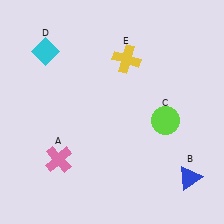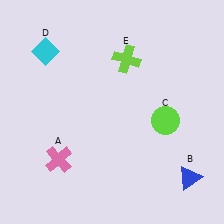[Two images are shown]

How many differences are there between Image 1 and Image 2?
There is 1 difference between the two images.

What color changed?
The cross (E) changed from yellow in Image 1 to lime in Image 2.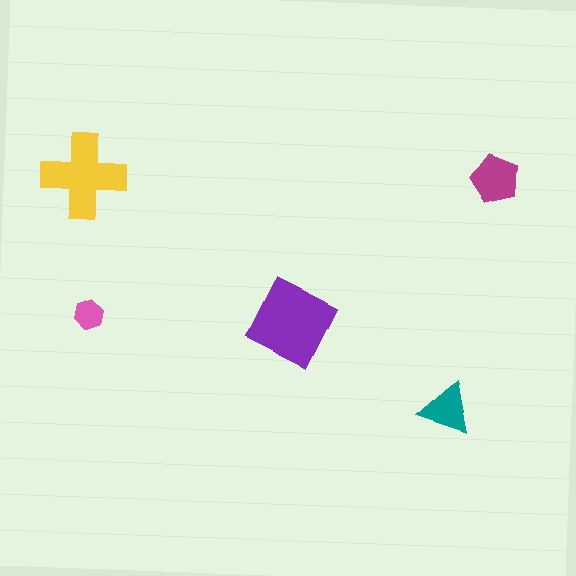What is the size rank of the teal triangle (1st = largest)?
4th.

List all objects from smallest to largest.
The pink hexagon, the teal triangle, the magenta pentagon, the yellow cross, the purple diamond.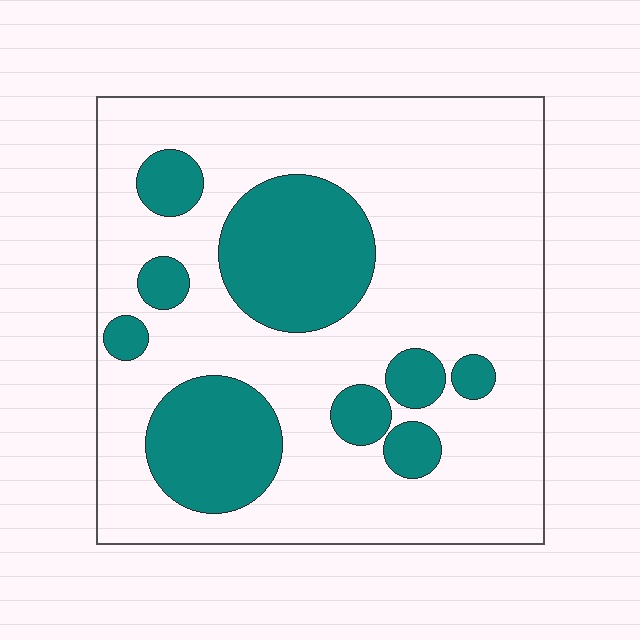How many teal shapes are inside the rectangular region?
9.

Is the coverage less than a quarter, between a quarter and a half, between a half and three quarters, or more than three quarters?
Between a quarter and a half.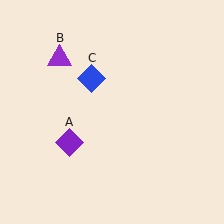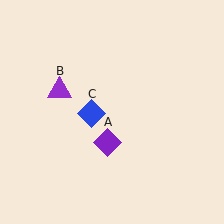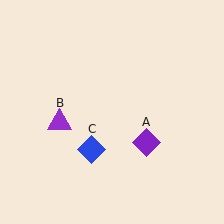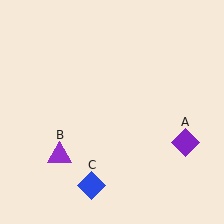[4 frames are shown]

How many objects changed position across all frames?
3 objects changed position: purple diamond (object A), purple triangle (object B), blue diamond (object C).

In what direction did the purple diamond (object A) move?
The purple diamond (object A) moved right.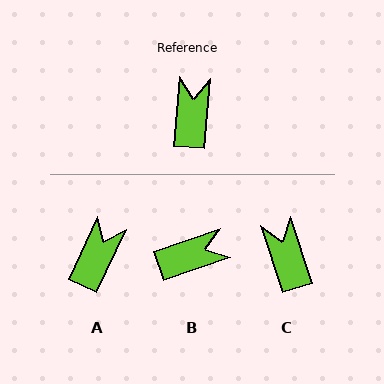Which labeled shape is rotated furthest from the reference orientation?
B, about 66 degrees away.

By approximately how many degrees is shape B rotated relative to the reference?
Approximately 66 degrees clockwise.